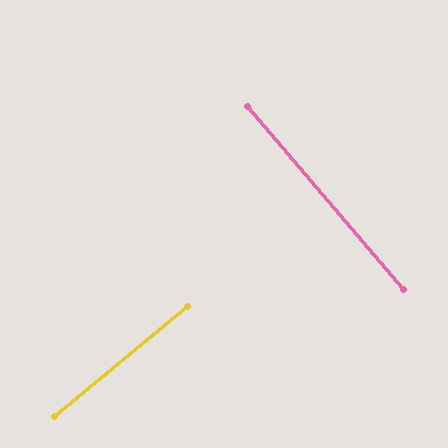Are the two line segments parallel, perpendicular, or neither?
Perpendicular — they meet at approximately 89°.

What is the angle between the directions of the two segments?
Approximately 89 degrees.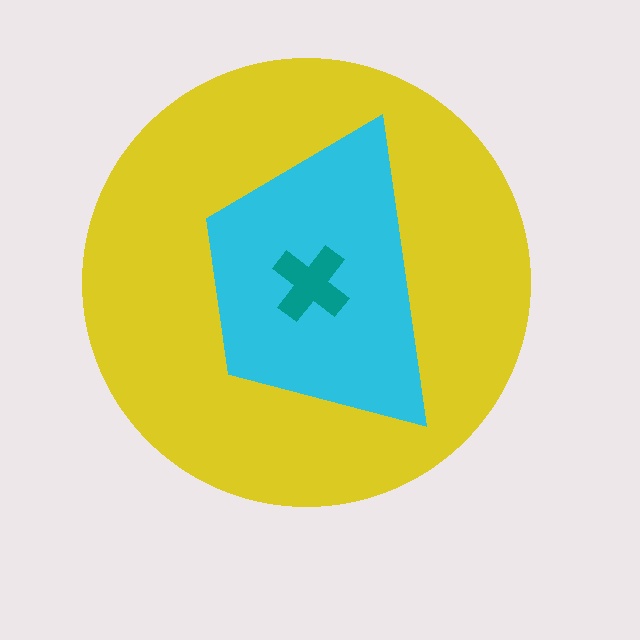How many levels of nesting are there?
3.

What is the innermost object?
The teal cross.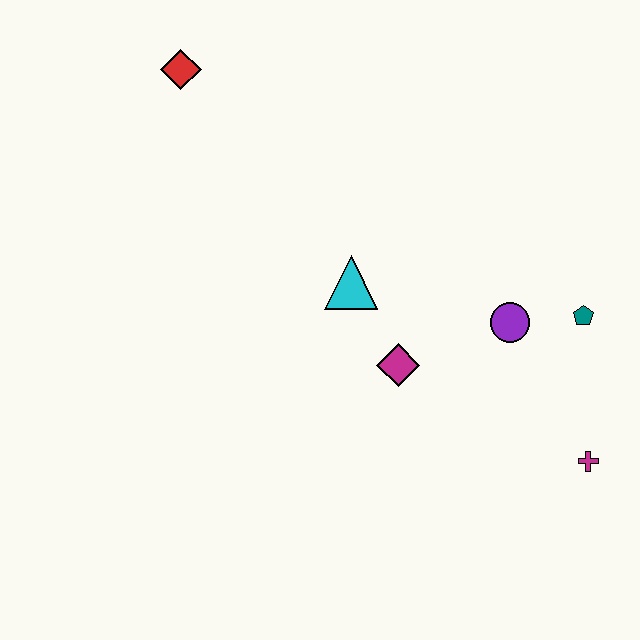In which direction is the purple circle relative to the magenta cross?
The purple circle is above the magenta cross.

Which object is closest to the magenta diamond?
The cyan triangle is closest to the magenta diamond.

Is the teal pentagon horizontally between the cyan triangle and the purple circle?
No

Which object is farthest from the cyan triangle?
The magenta cross is farthest from the cyan triangle.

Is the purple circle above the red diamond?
No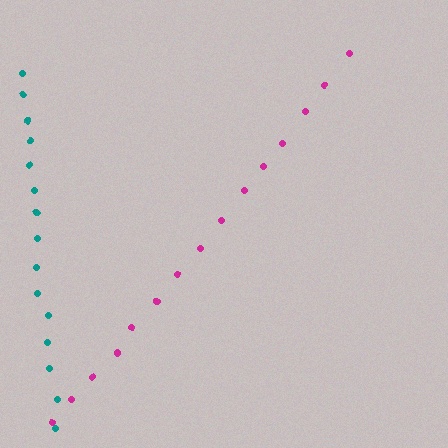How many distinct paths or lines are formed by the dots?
There are 2 distinct paths.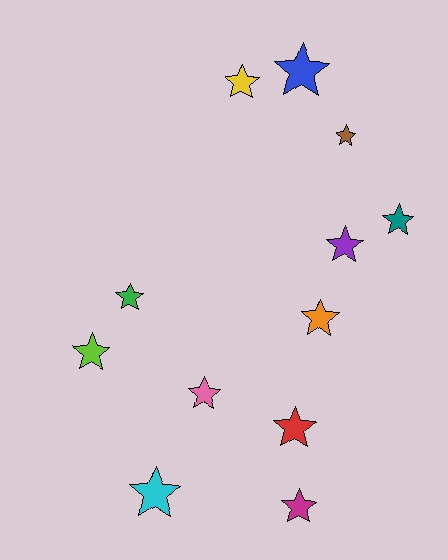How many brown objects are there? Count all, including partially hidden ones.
There is 1 brown object.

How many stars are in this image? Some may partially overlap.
There are 12 stars.